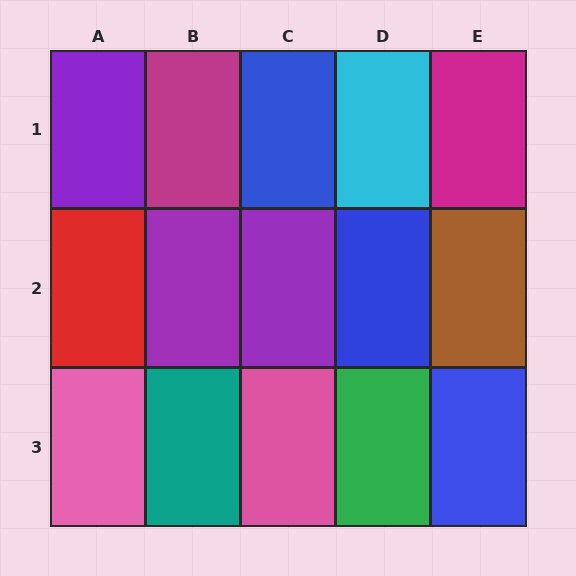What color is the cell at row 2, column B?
Purple.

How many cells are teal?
1 cell is teal.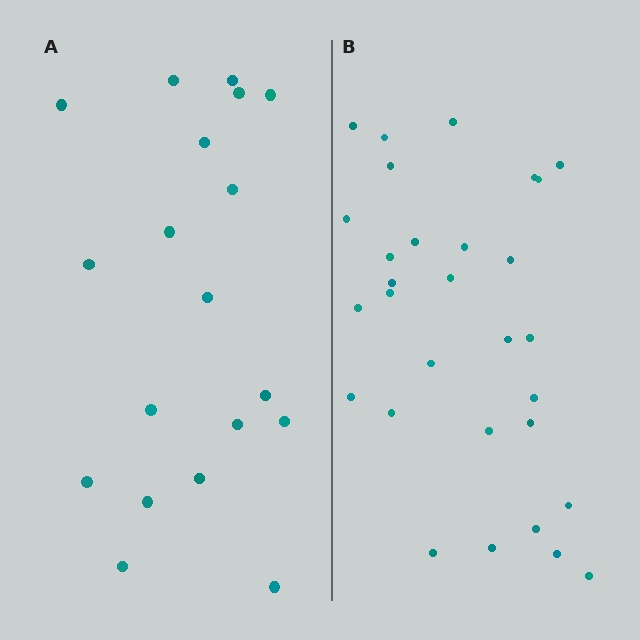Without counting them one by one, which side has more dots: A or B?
Region B (the right region) has more dots.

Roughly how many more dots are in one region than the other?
Region B has roughly 12 or so more dots than region A.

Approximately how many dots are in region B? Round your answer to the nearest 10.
About 30 dots.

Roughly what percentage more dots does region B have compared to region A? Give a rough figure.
About 60% more.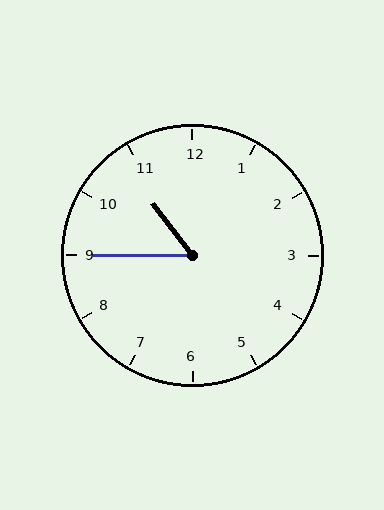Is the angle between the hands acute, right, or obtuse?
It is acute.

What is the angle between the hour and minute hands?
Approximately 52 degrees.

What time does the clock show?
10:45.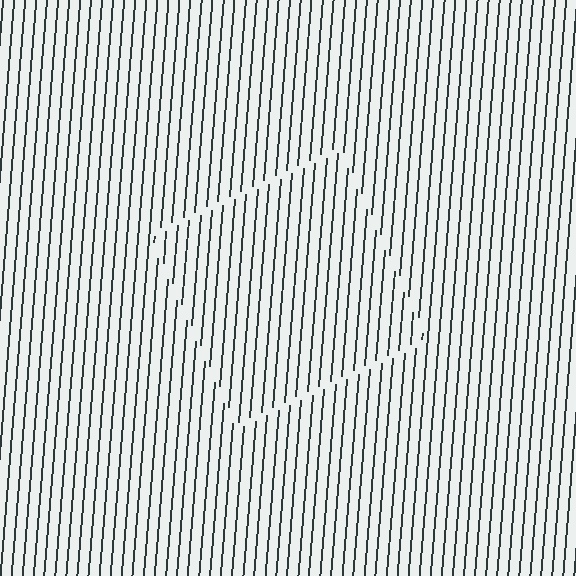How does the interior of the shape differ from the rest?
The interior of the shape contains the same grating, shifted by half a period — the contour is defined by the phase discontinuity where line-ends from the inner and outer gratings abut.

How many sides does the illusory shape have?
4 sides — the line-ends trace a square.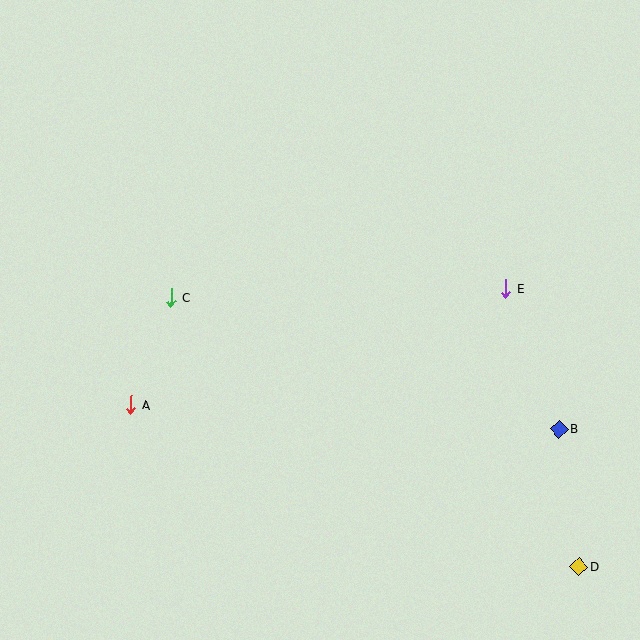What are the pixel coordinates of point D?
Point D is at (579, 567).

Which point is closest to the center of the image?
Point C at (171, 297) is closest to the center.